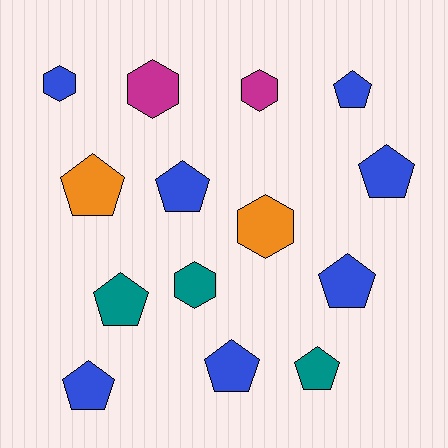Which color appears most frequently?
Blue, with 7 objects.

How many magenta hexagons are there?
There are 2 magenta hexagons.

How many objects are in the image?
There are 14 objects.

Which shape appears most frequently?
Pentagon, with 9 objects.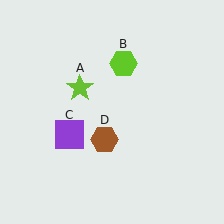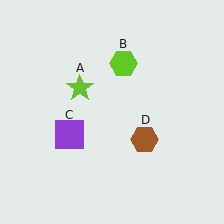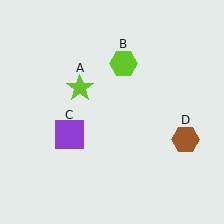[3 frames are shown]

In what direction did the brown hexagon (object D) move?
The brown hexagon (object D) moved right.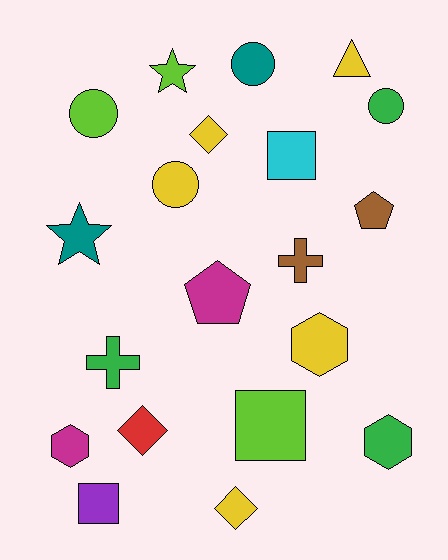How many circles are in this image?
There are 4 circles.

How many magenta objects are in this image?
There are 2 magenta objects.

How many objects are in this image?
There are 20 objects.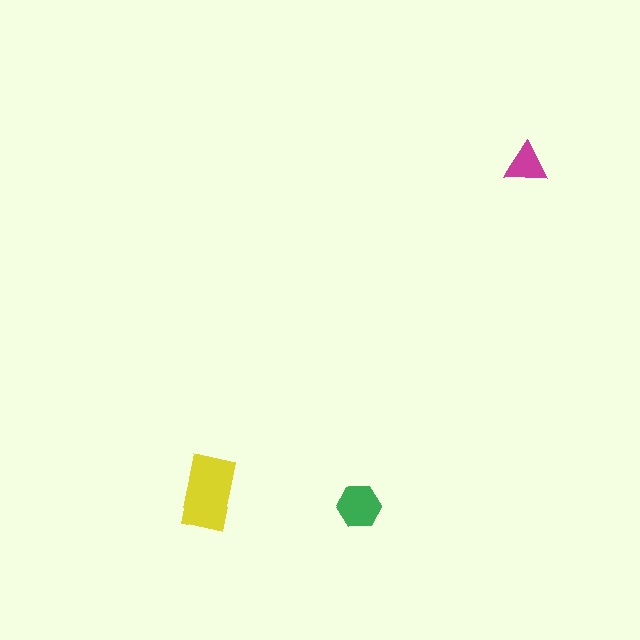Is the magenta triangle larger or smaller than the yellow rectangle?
Smaller.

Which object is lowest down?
The green hexagon is bottommost.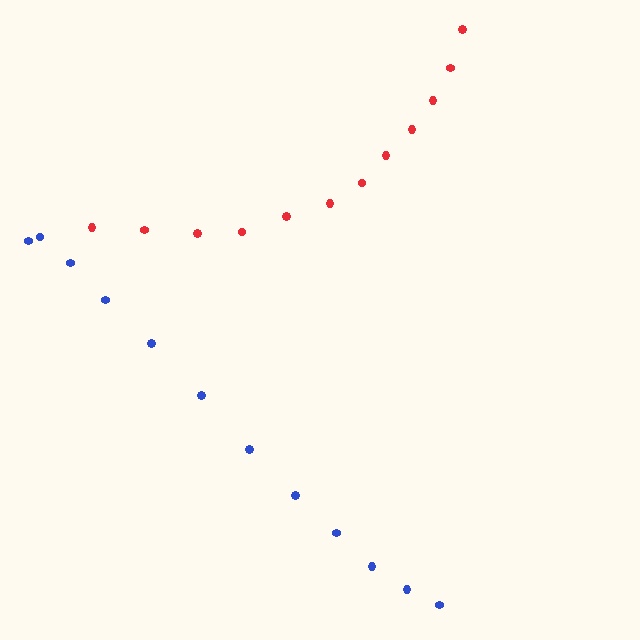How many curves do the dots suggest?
There are 2 distinct paths.